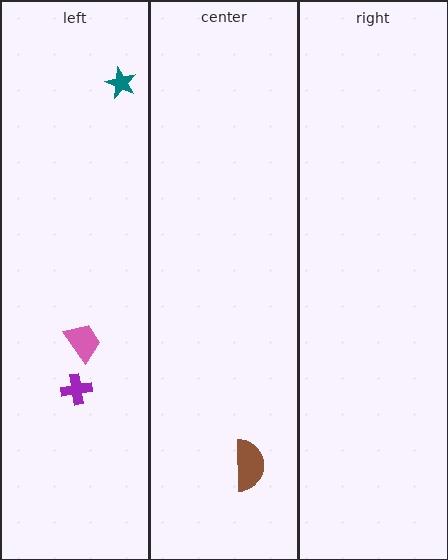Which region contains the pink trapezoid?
The left region.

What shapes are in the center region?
The brown semicircle.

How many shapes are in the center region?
1.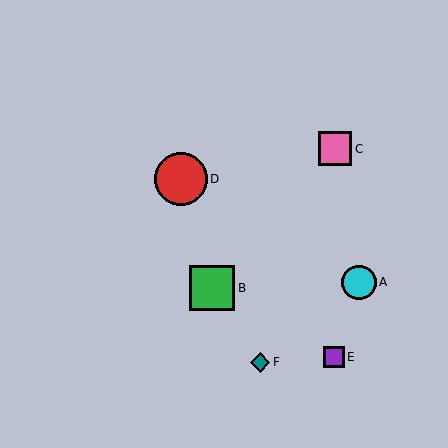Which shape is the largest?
The red circle (labeled D) is the largest.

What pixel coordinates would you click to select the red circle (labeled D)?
Click at (181, 179) to select the red circle D.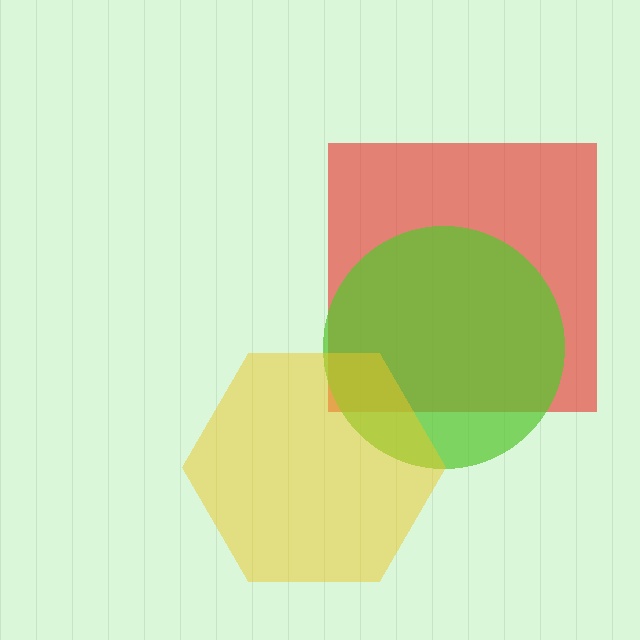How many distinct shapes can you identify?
There are 3 distinct shapes: a red square, a lime circle, a yellow hexagon.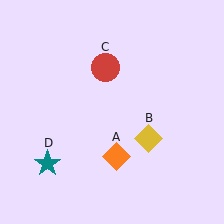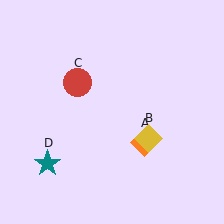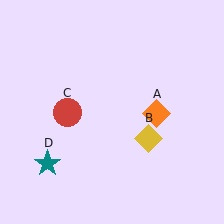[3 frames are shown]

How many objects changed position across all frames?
2 objects changed position: orange diamond (object A), red circle (object C).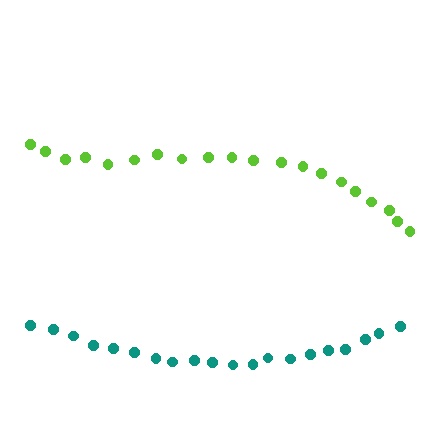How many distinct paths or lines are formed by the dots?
There are 2 distinct paths.